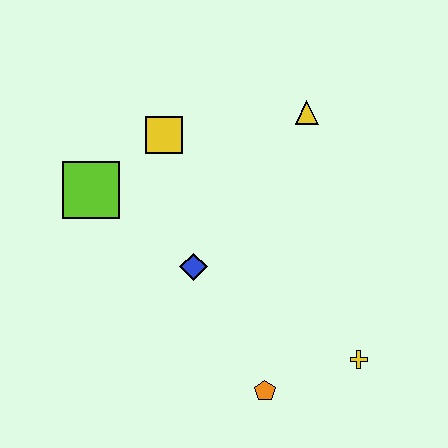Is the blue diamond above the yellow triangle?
No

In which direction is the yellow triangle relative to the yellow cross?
The yellow triangle is above the yellow cross.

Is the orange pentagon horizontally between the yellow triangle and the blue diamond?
Yes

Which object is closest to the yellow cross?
The orange pentagon is closest to the yellow cross.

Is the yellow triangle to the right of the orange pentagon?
Yes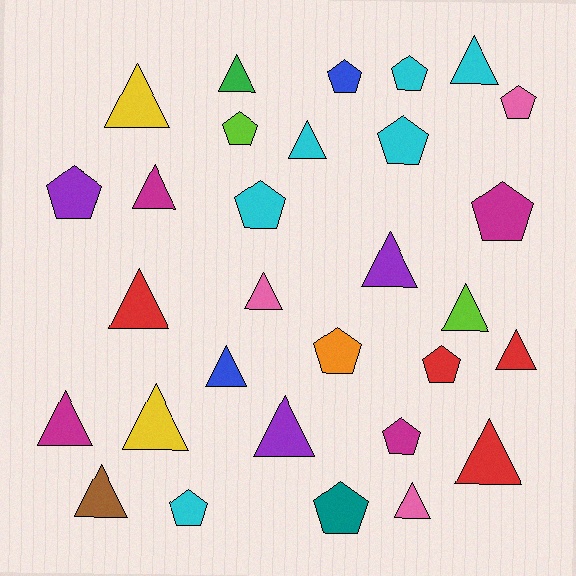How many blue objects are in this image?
There are 2 blue objects.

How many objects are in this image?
There are 30 objects.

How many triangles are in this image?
There are 17 triangles.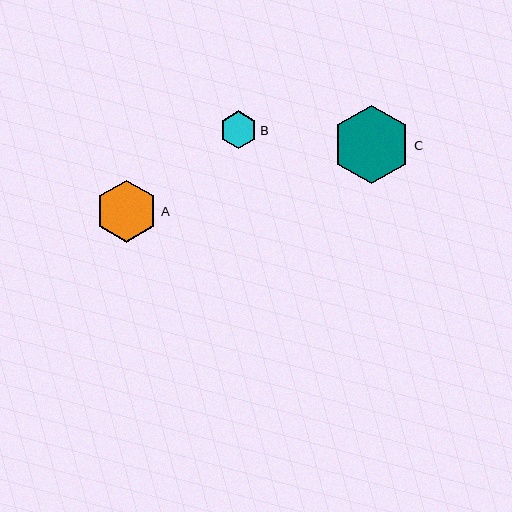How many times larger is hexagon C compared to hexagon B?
Hexagon C is approximately 2.1 times the size of hexagon B.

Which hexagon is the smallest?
Hexagon B is the smallest with a size of approximately 37 pixels.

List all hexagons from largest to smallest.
From largest to smallest: C, A, B.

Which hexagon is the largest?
Hexagon C is the largest with a size of approximately 79 pixels.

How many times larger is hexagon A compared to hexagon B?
Hexagon A is approximately 1.7 times the size of hexagon B.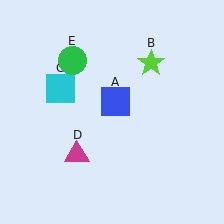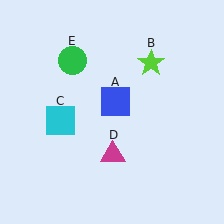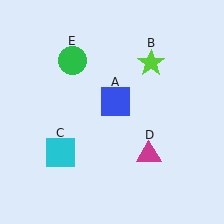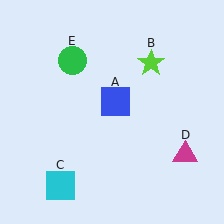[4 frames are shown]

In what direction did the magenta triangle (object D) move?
The magenta triangle (object D) moved right.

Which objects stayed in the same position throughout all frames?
Blue square (object A) and lime star (object B) and green circle (object E) remained stationary.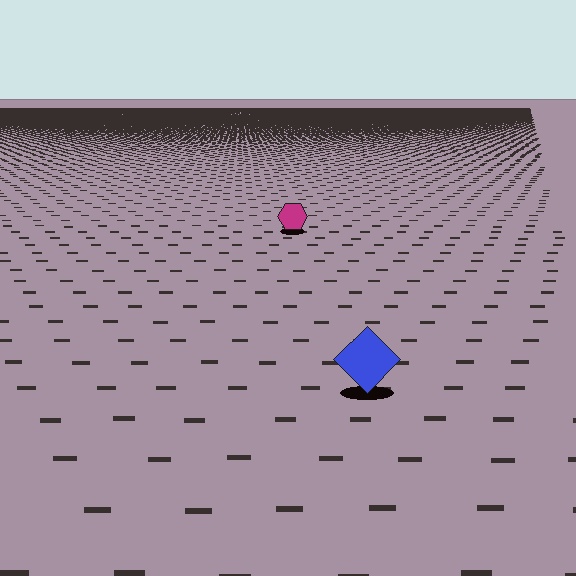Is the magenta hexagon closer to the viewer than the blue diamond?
No. The blue diamond is closer — you can tell from the texture gradient: the ground texture is coarser near it.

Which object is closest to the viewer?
The blue diamond is closest. The texture marks near it are larger and more spread out.